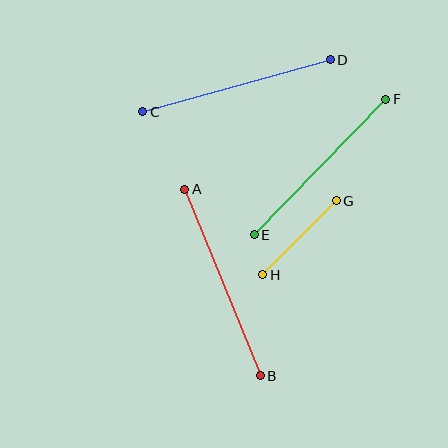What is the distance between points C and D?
The distance is approximately 194 pixels.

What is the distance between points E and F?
The distance is approximately 189 pixels.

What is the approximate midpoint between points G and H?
The midpoint is at approximately (299, 238) pixels.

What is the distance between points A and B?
The distance is approximately 202 pixels.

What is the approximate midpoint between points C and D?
The midpoint is at approximately (237, 86) pixels.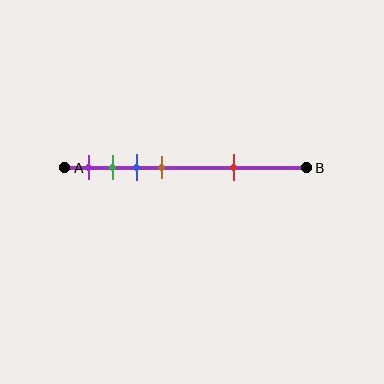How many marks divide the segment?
There are 5 marks dividing the segment.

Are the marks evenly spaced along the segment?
No, the marks are not evenly spaced.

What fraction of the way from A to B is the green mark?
The green mark is approximately 20% (0.2) of the way from A to B.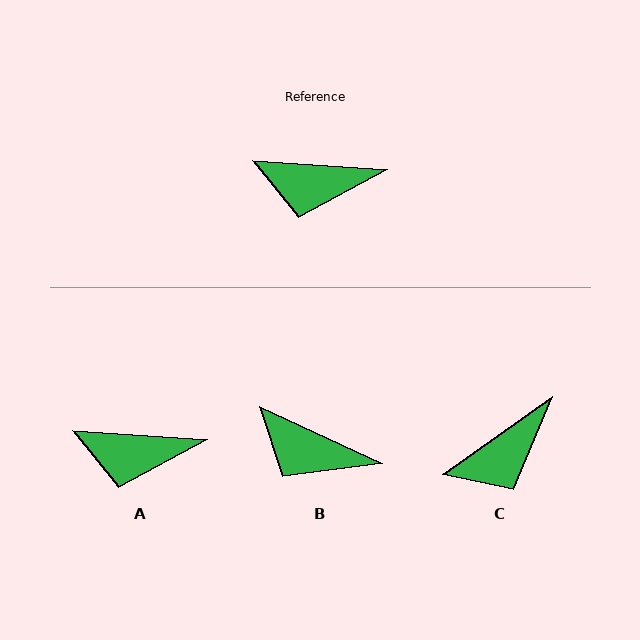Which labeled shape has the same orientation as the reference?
A.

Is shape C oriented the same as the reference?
No, it is off by about 39 degrees.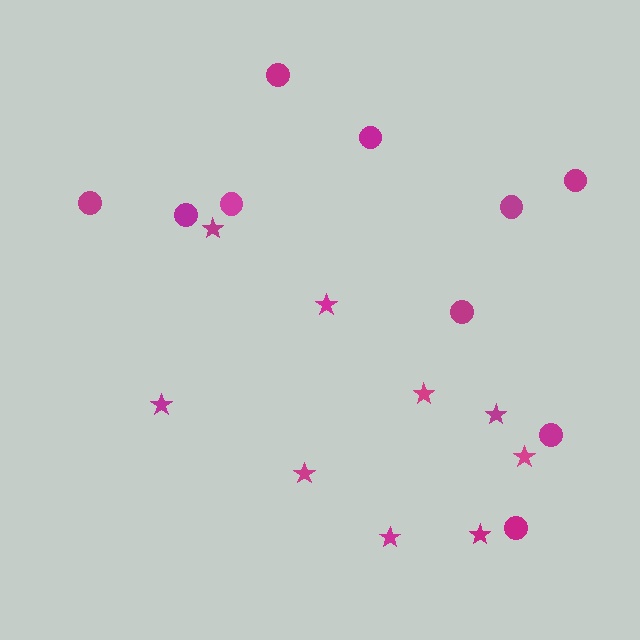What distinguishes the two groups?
There are 2 groups: one group of stars (9) and one group of circles (10).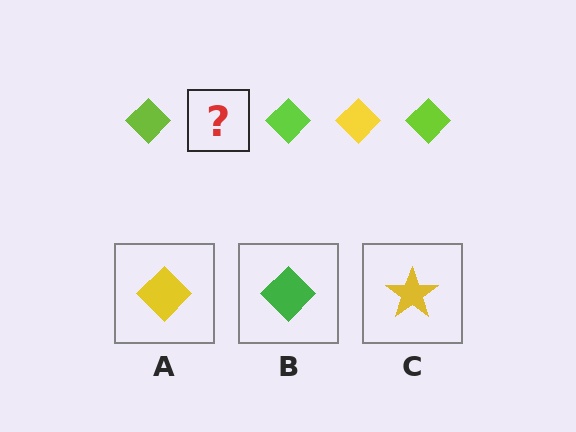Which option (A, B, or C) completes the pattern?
A.